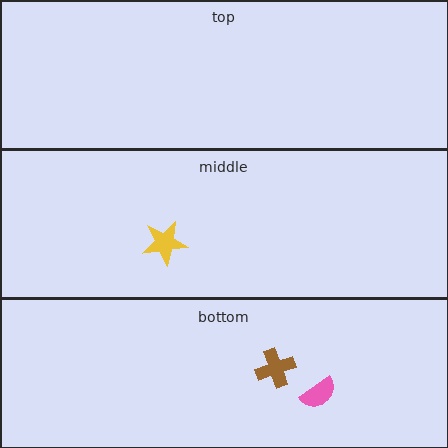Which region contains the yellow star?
The middle region.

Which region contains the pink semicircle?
The bottom region.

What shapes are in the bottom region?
The brown cross, the pink semicircle.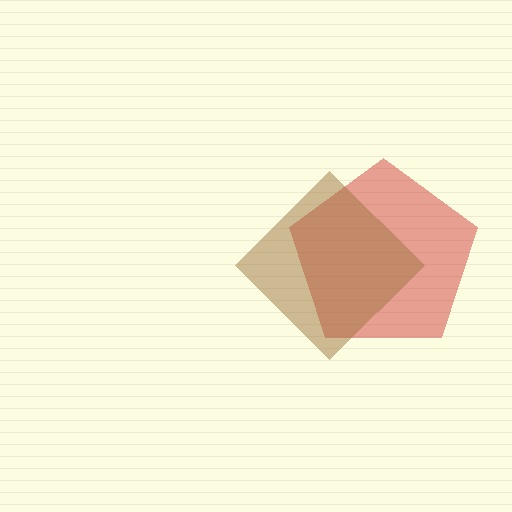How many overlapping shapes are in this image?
There are 2 overlapping shapes in the image.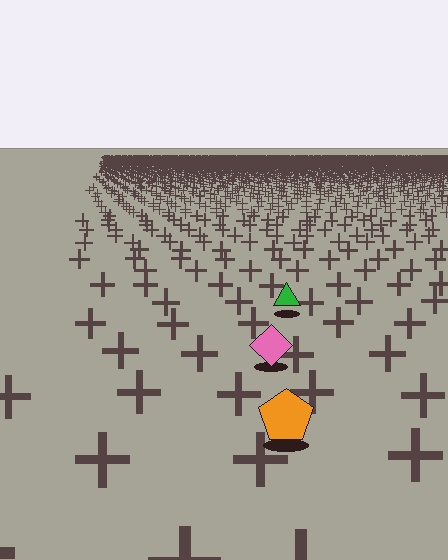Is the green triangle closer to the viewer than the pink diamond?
No. The pink diamond is closer — you can tell from the texture gradient: the ground texture is coarser near it.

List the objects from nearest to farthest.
From nearest to farthest: the orange pentagon, the pink diamond, the green triangle.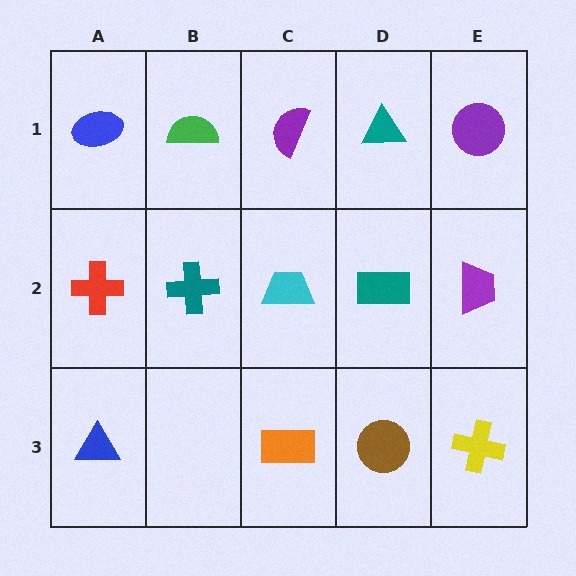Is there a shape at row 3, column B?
No, that cell is empty.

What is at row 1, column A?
A blue ellipse.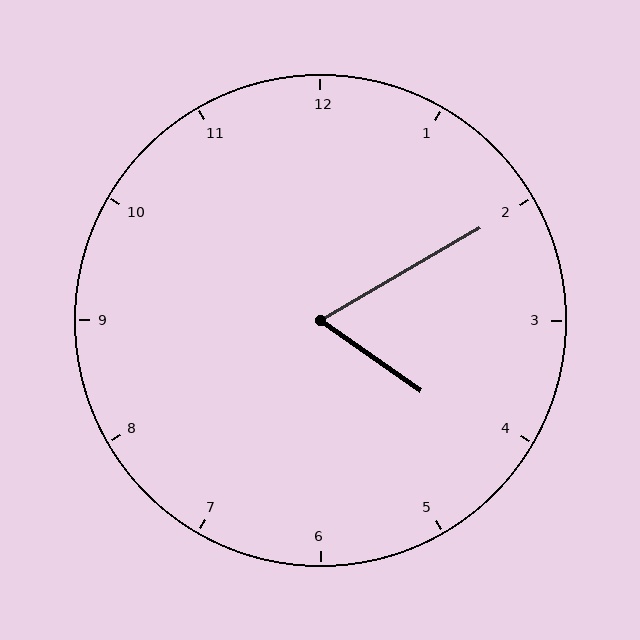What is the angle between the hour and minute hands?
Approximately 65 degrees.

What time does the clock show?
4:10.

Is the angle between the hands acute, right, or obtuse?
It is acute.